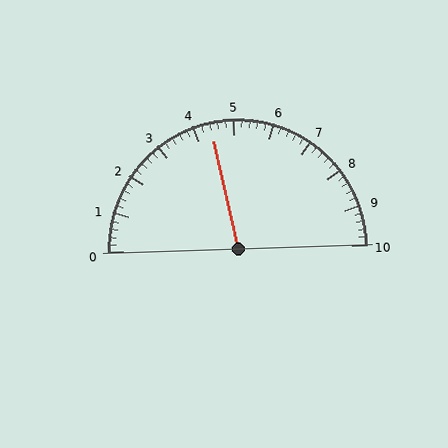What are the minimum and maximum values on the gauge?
The gauge ranges from 0 to 10.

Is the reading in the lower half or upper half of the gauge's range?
The reading is in the lower half of the range (0 to 10).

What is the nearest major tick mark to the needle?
The nearest major tick mark is 4.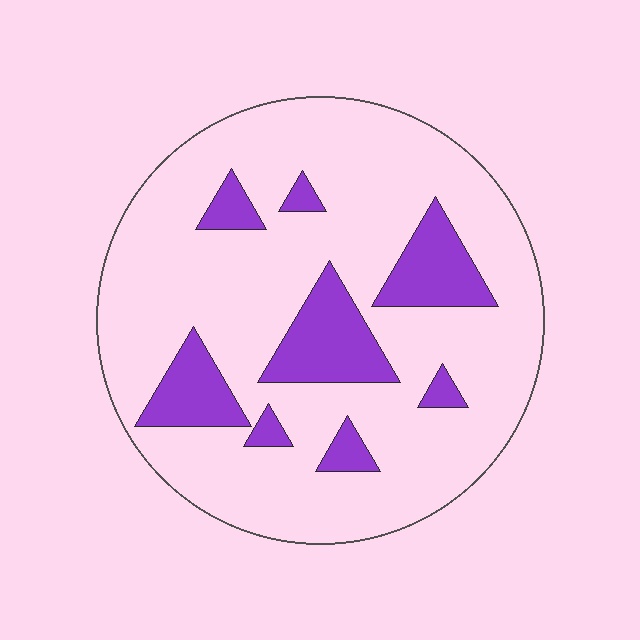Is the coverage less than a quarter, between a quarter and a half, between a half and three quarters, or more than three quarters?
Less than a quarter.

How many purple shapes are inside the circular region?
8.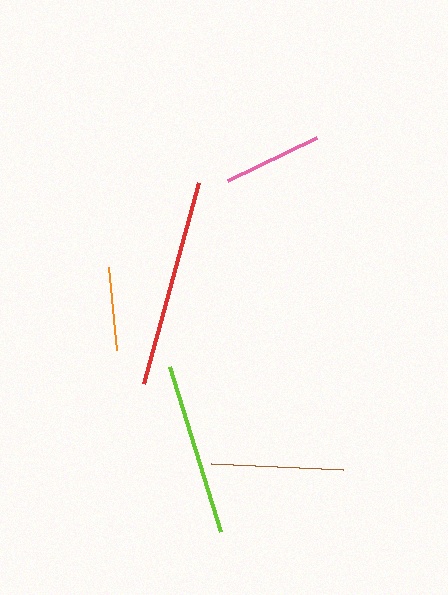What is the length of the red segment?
The red segment is approximately 208 pixels long.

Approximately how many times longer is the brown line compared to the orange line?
The brown line is approximately 1.6 times the length of the orange line.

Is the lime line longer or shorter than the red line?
The red line is longer than the lime line.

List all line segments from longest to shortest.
From longest to shortest: red, lime, brown, pink, orange.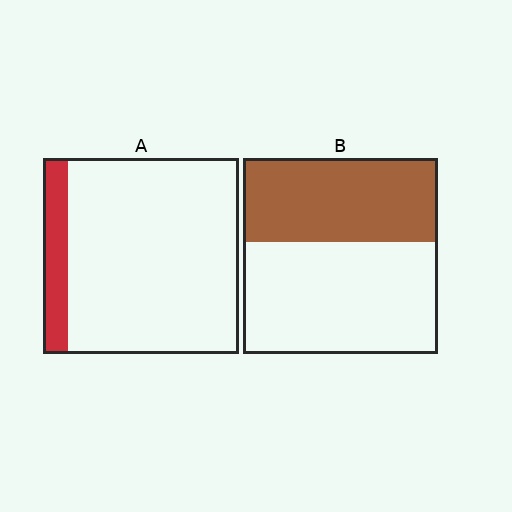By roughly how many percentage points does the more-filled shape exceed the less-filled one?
By roughly 30 percentage points (B over A).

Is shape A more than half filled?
No.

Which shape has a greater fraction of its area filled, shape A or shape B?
Shape B.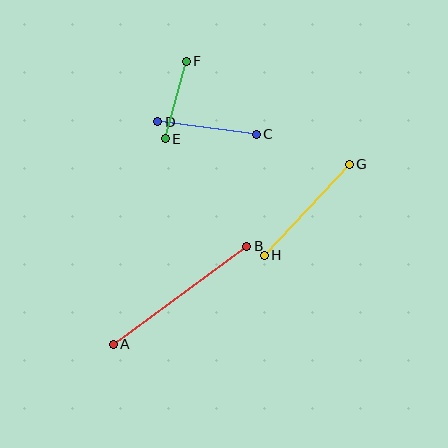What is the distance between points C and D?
The distance is approximately 99 pixels.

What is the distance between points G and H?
The distance is approximately 124 pixels.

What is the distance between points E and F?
The distance is approximately 80 pixels.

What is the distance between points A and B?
The distance is approximately 166 pixels.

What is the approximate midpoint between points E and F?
The midpoint is at approximately (176, 100) pixels.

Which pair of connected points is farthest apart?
Points A and B are farthest apart.